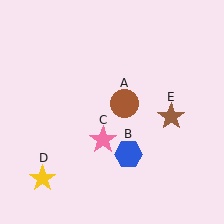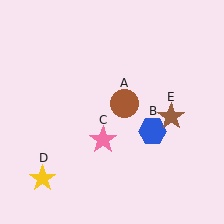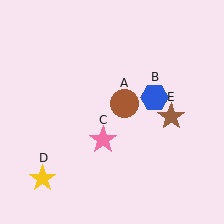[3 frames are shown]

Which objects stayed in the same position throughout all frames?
Brown circle (object A) and pink star (object C) and yellow star (object D) and brown star (object E) remained stationary.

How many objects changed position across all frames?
1 object changed position: blue hexagon (object B).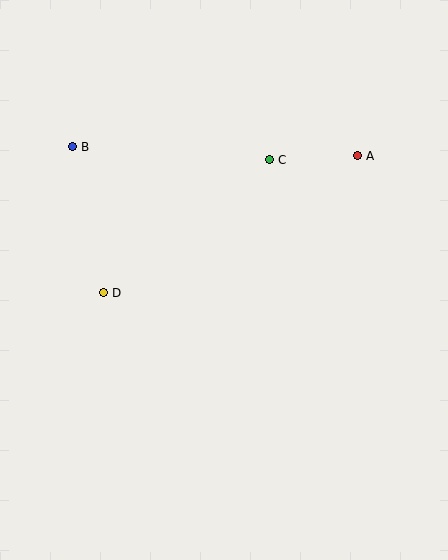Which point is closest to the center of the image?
Point D at (104, 293) is closest to the center.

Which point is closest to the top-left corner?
Point B is closest to the top-left corner.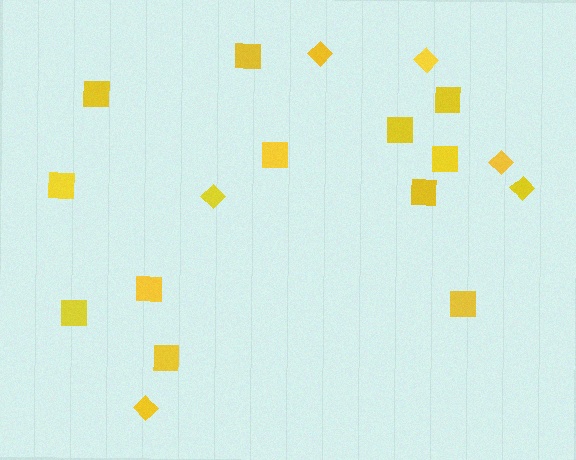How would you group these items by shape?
There are 2 groups: one group of squares (12) and one group of diamonds (6).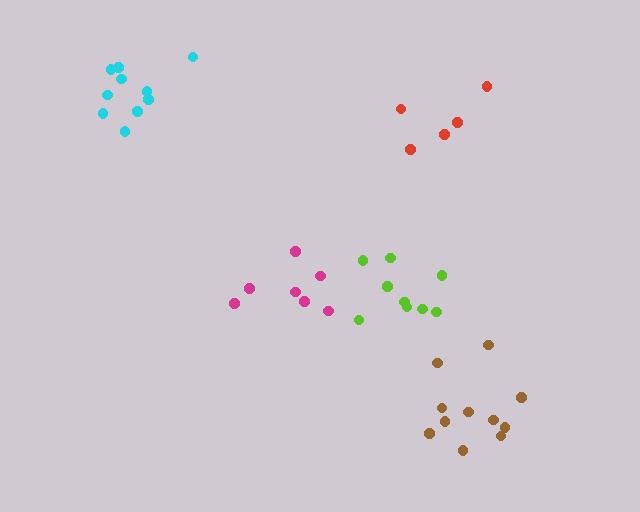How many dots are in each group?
Group 1: 7 dots, Group 2: 5 dots, Group 3: 11 dots, Group 4: 10 dots, Group 5: 9 dots (42 total).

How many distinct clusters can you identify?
There are 5 distinct clusters.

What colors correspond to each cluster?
The clusters are colored: magenta, red, brown, cyan, lime.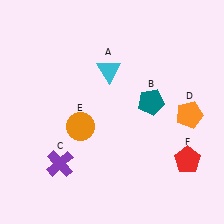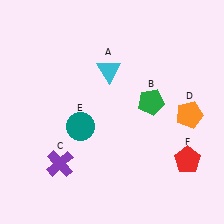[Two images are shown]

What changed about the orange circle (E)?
In Image 1, E is orange. In Image 2, it changed to teal.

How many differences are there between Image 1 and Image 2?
There are 2 differences between the two images.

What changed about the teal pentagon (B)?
In Image 1, B is teal. In Image 2, it changed to green.